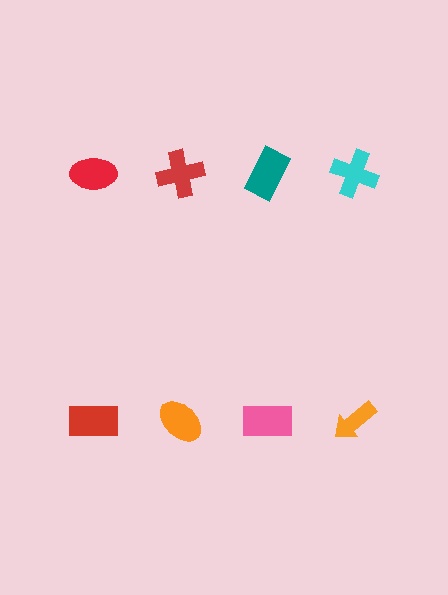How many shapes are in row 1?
4 shapes.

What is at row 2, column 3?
A pink rectangle.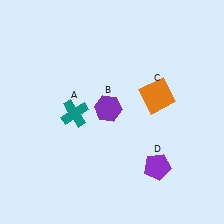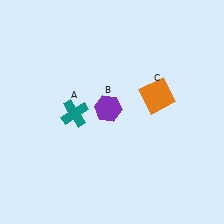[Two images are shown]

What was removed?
The purple pentagon (D) was removed in Image 2.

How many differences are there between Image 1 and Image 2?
There is 1 difference between the two images.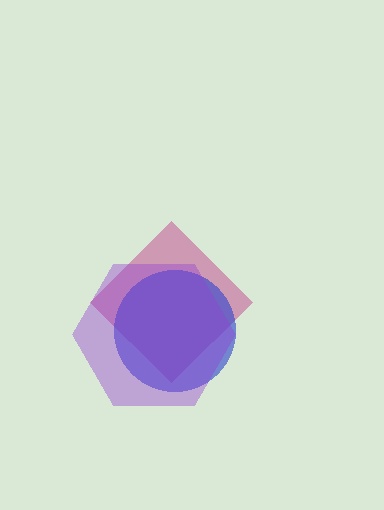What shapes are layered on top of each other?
The layered shapes are: a magenta diamond, a blue circle, a purple hexagon.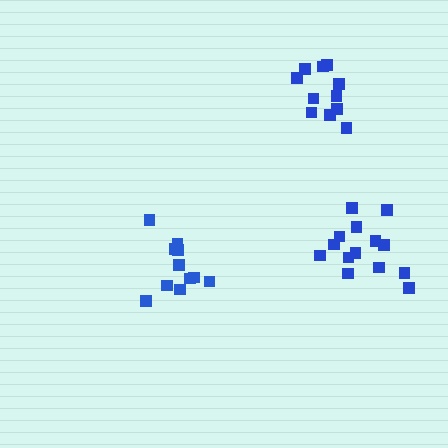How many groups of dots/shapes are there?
There are 3 groups.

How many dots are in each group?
Group 1: 11 dots, Group 2: 14 dots, Group 3: 11 dots (36 total).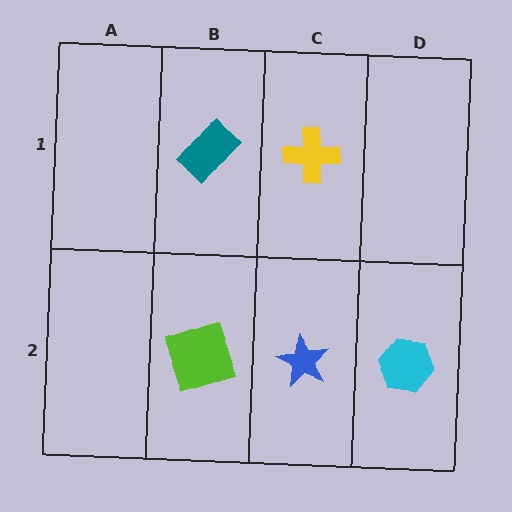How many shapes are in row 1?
2 shapes.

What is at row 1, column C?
A yellow cross.